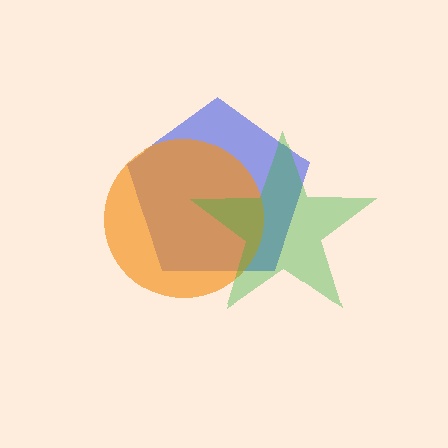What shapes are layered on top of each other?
The layered shapes are: a blue pentagon, an orange circle, a green star.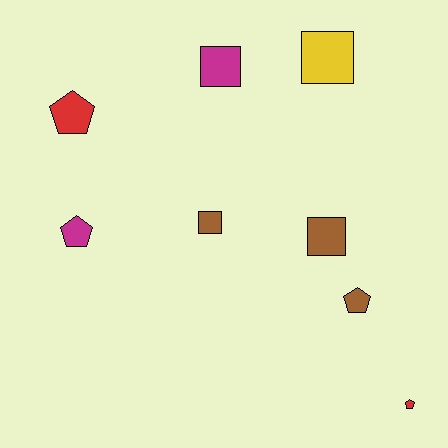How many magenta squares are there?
There is 1 magenta square.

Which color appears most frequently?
Brown, with 3 objects.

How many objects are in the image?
There are 8 objects.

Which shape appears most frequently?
Square, with 4 objects.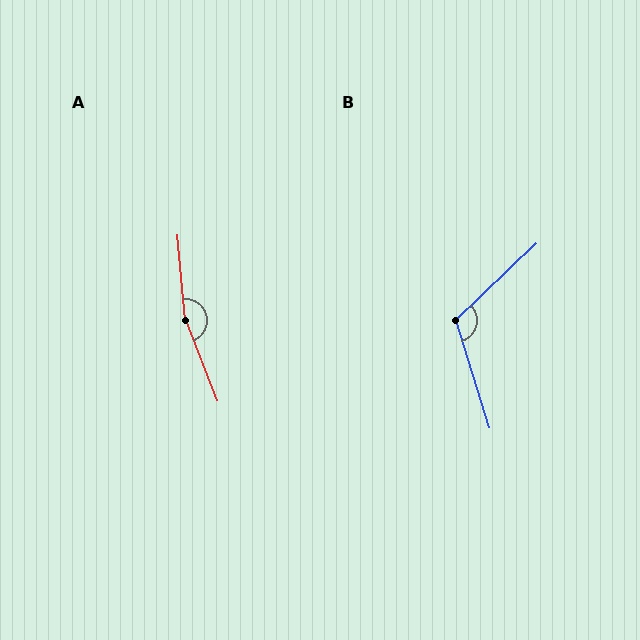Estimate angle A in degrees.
Approximately 163 degrees.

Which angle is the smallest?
B, at approximately 116 degrees.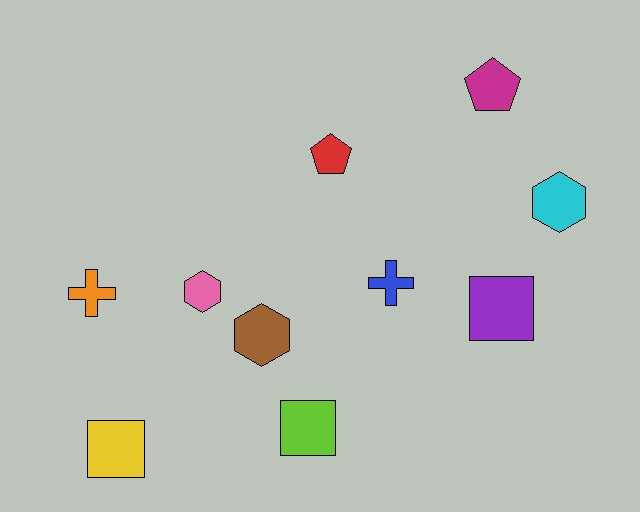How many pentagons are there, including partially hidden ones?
There are 2 pentagons.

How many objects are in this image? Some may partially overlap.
There are 10 objects.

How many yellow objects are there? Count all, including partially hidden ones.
There is 1 yellow object.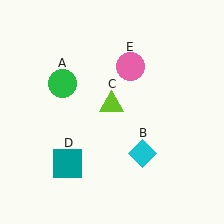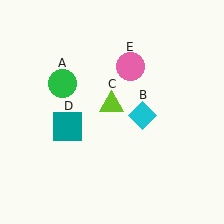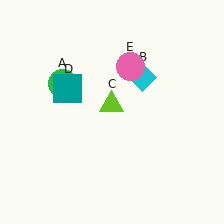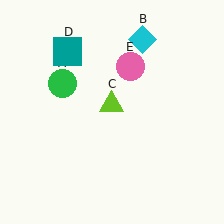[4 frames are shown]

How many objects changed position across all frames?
2 objects changed position: cyan diamond (object B), teal square (object D).